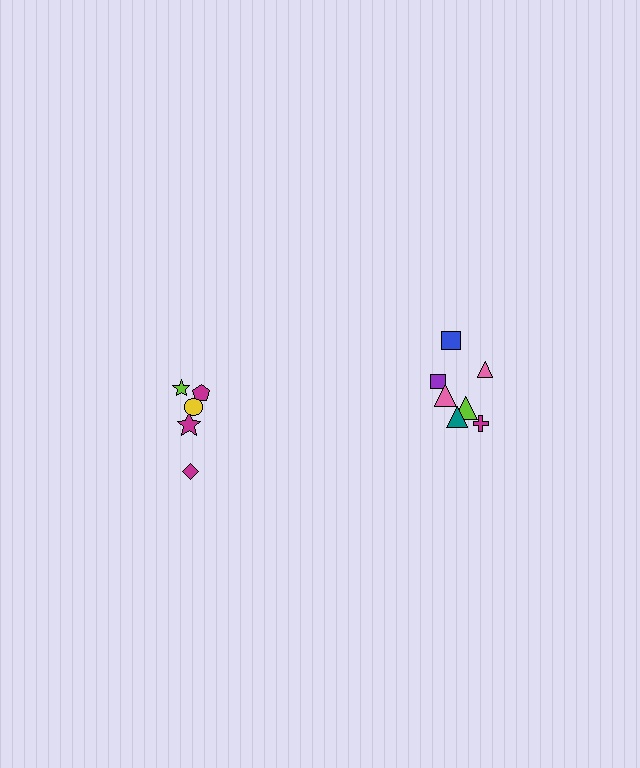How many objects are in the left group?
There are 5 objects.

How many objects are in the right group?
There are 7 objects.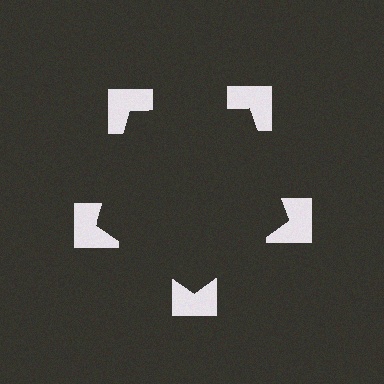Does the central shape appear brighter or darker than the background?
It typically appears slightly darker than the background, even though no actual brightness change is drawn.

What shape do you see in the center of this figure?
An illusory pentagon — its edges are inferred from the aligned wedge cuts in the notched squares, not physically drawn.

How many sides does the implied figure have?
5 sides.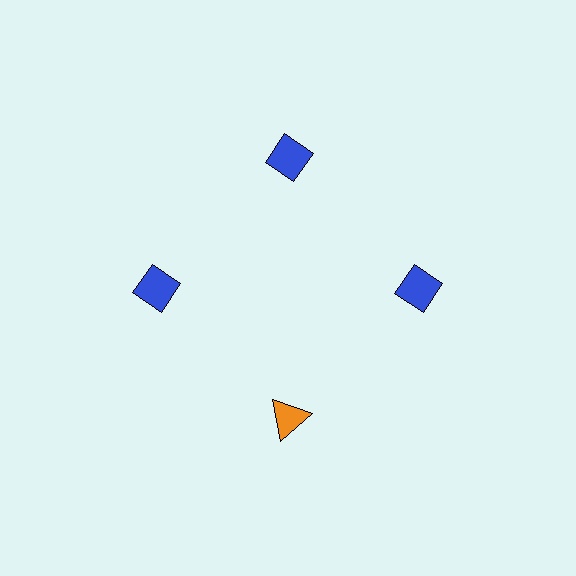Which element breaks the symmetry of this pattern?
The orange triangle at roughly the 6 o'clock position breaks the symmetry. All other shapes are blue diamonds.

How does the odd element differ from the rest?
It differs in both color (orange instead of blue) and shape (triangle instead of diamond).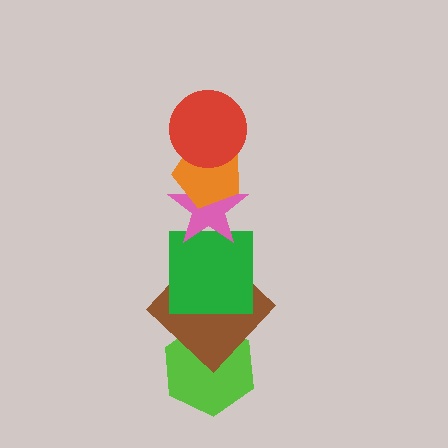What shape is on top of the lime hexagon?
The brown diamond is on top of the lime hexagon.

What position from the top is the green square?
The green square is 4th from the top.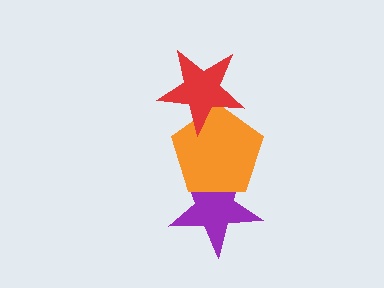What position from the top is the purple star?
The purple star is 3rd from the top.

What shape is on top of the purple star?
The orange pentagon is on top of the purple star.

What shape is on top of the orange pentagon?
The red star is on top of the orange pentagon.